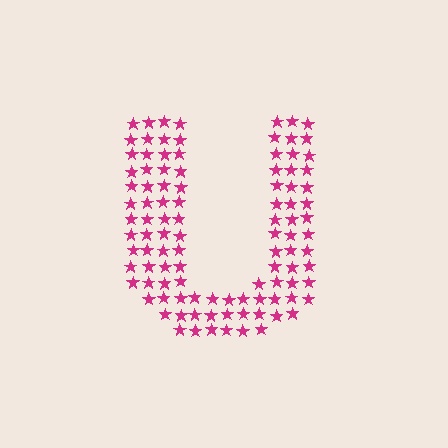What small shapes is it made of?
It is made of small stars.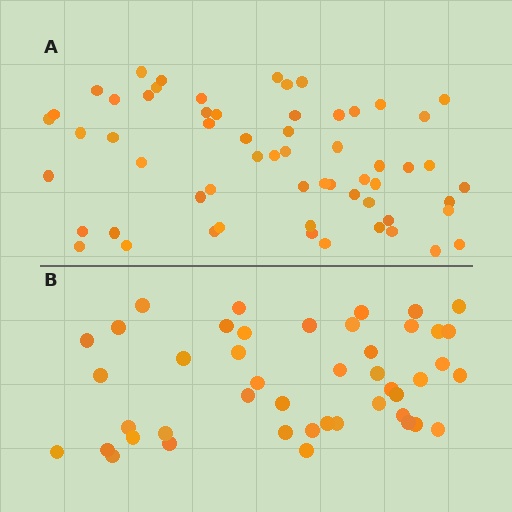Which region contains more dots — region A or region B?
Region A (the top region) has more dots.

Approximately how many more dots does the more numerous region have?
Region A has approximately 15 more dots than region B.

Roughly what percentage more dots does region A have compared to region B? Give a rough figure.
About 35% more.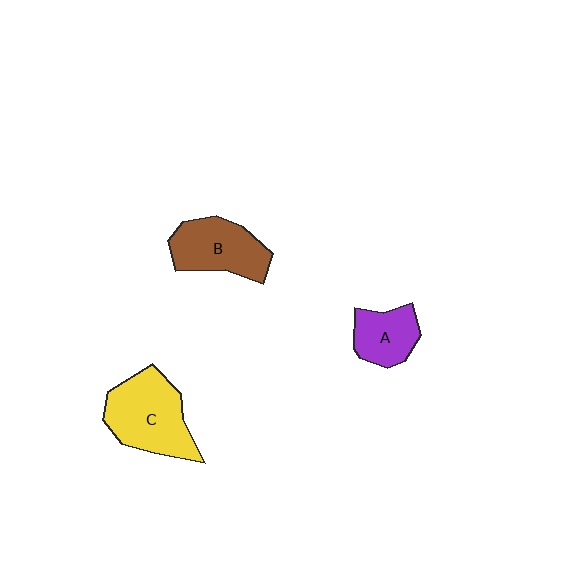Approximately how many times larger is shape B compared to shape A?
Approximately 1.4 times.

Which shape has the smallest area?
Shape A (purple).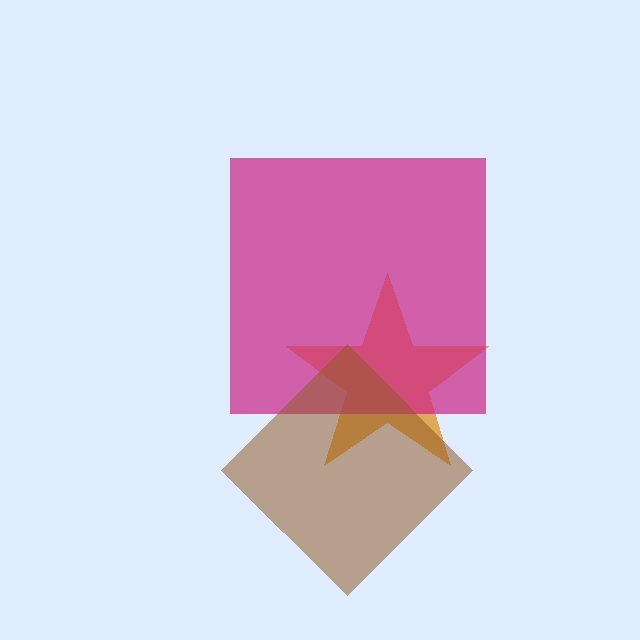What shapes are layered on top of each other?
The layered shapes are: an orange star, a magenta square, a brown diamond.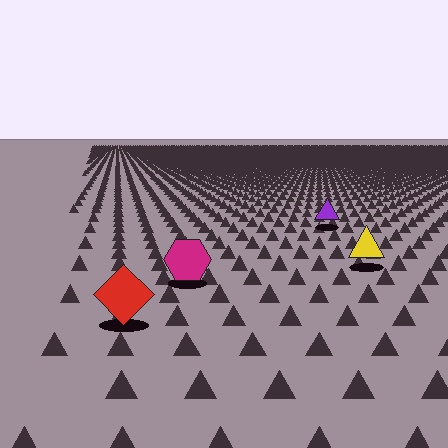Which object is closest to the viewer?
The red diamond is closest. The texture marks near it are larger and more spread out.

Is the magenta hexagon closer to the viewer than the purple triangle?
Yes. The magenta hexagon is closer — you can tell from the texture gradient: the ground texture is coarser near it.